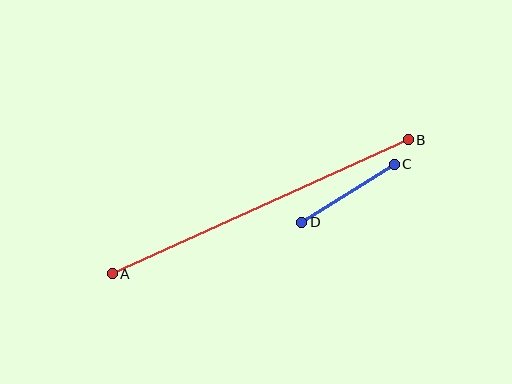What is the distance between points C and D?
The distance is approximately 109 pixels.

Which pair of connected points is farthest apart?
Points A and B are farthest apart.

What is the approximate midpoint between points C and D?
The midpoint is at approximately (348, 193) pixels.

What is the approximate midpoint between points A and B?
The midpoint is at approximately (260, 207) pixels.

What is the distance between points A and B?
The distance is approximately 325 pixels.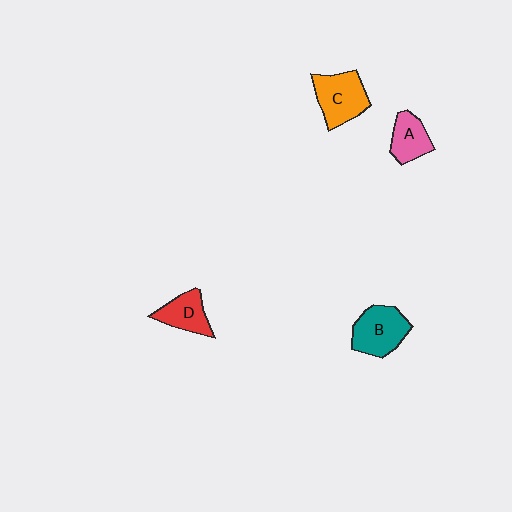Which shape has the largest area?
Shape C (orange).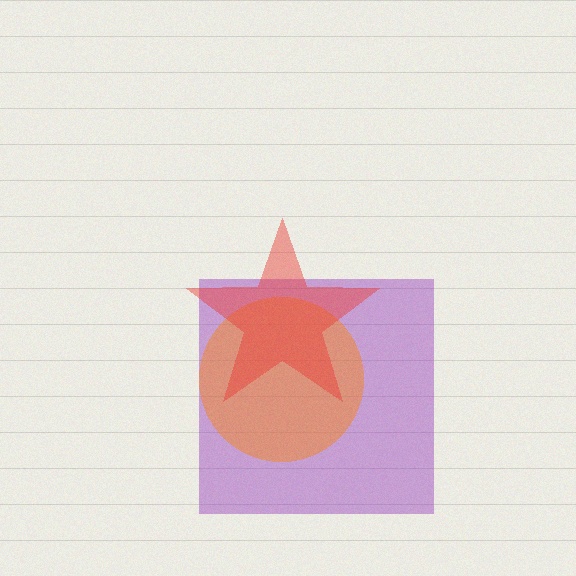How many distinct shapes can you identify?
There are 3 distinct shapes: a purple square, an orange circle, a red star.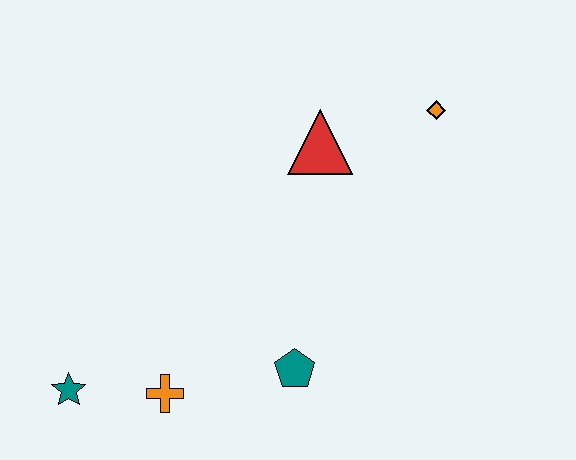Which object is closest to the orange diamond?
The red triangle is closest to the orange diamond.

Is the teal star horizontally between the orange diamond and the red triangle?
No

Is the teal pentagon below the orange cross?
No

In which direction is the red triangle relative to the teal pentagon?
The red triangle is above the teal pentagon.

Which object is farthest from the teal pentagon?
The orange diamond is farthest from the teal pentagon.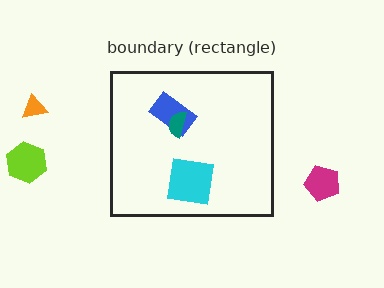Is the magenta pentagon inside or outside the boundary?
Outside.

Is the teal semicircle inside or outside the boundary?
Inside.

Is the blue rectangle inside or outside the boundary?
Inside.